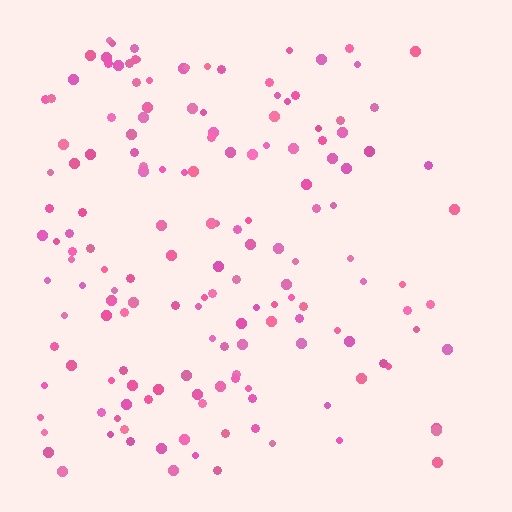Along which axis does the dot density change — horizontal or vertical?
Horizontal.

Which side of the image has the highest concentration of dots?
The left.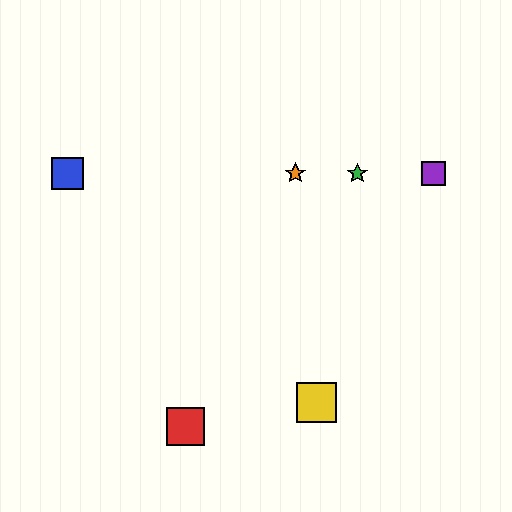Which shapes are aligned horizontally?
The blue square, the green star, the purple square, the orange star are aligned horizontally.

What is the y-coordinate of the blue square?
The blue square is at y≈173.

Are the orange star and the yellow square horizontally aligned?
No, the orange star is at y≈173 and the yellow square is at y≈403.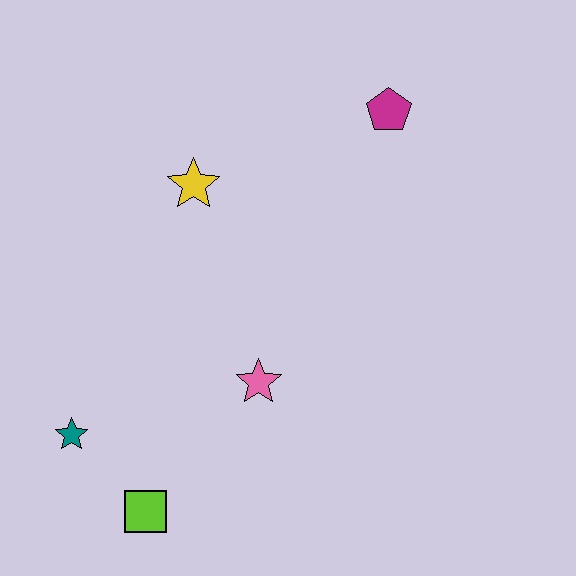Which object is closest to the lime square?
The teal star is closest to the lime square.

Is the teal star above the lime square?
Yes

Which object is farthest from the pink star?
The magenta pentagon is farthest from the pink star.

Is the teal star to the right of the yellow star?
No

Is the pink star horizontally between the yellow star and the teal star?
No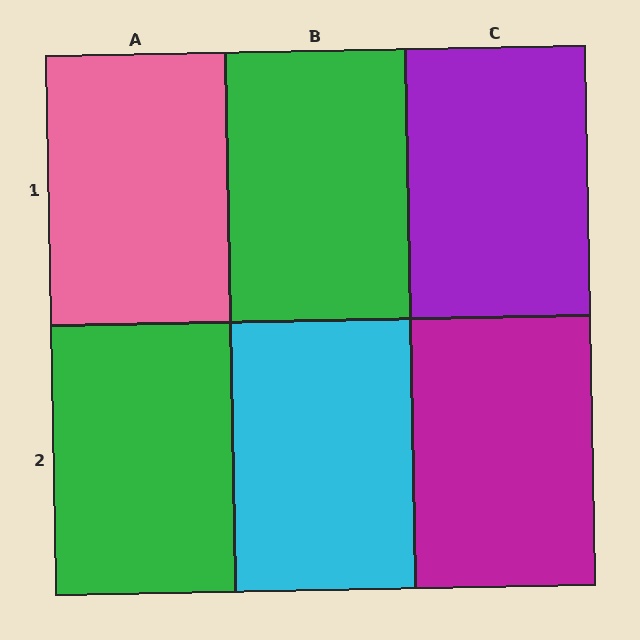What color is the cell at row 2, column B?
Cyan.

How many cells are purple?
1 cell is purple.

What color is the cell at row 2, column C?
Magenta.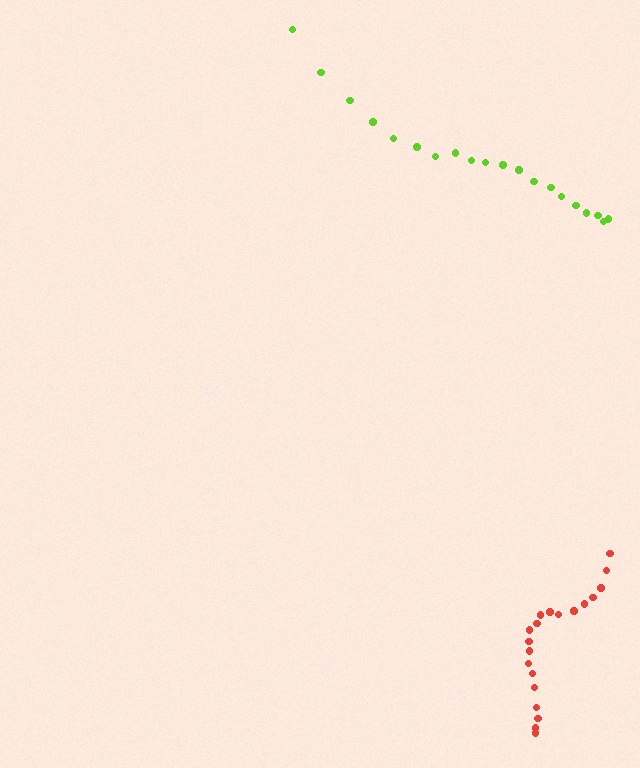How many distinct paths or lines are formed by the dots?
There are 2 distinct paths.